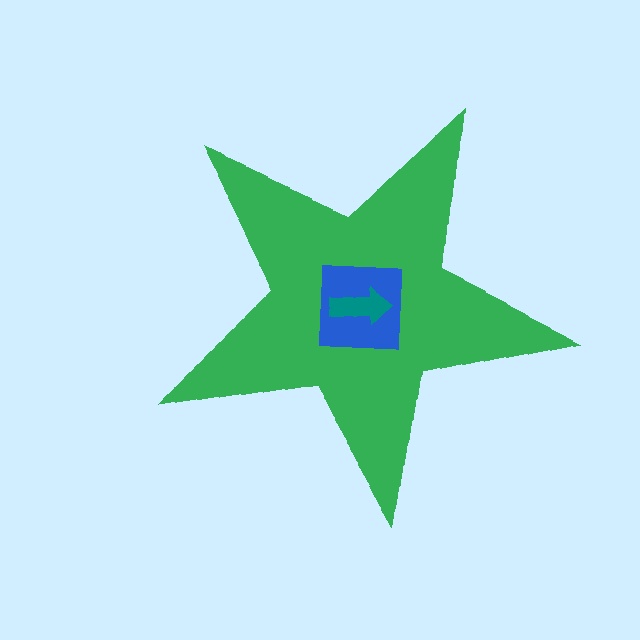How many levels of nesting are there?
3.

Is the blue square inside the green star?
Yes.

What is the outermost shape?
The green star.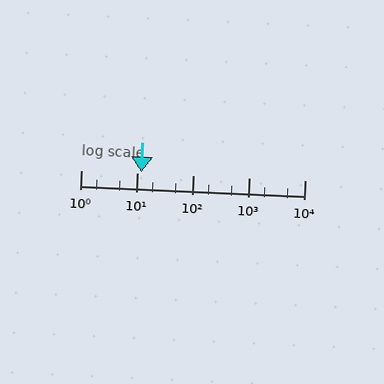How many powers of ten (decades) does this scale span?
The scale spans 4 decades, from 1 to 10000.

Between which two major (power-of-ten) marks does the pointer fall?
The pointer is between 10 and 100.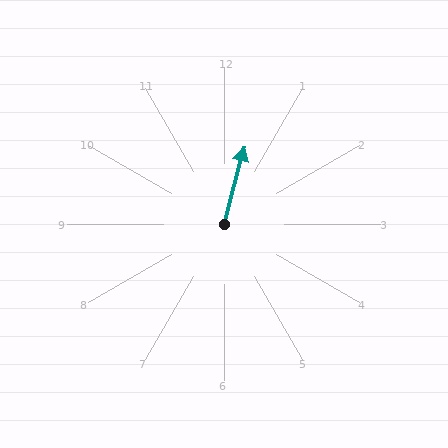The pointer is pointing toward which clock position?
Roughly 12 o'clock.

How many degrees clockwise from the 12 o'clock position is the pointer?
Approximately 15 degrees.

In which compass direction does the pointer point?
North.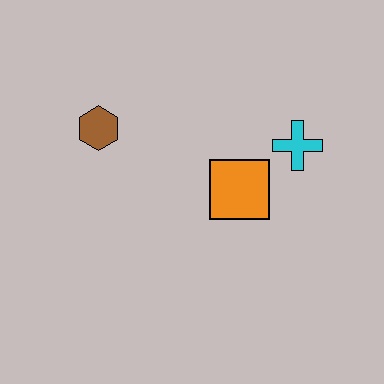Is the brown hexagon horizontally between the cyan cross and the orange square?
No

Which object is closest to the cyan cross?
The orange square is closest to the cyan cross.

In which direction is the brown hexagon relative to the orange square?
The brown hexagon is to the left of the orange square.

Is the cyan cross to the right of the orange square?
Yes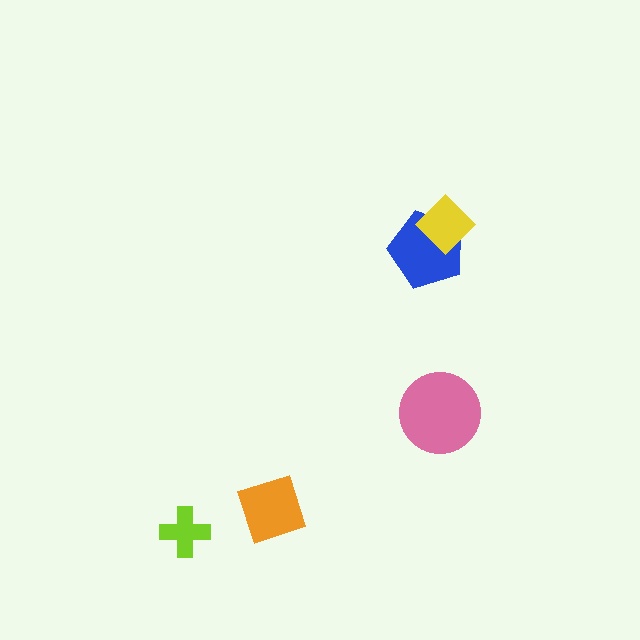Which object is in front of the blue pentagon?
The yellow diamond is in front of the blue pentagon.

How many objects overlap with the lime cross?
0 objects overlap with the lime cross.